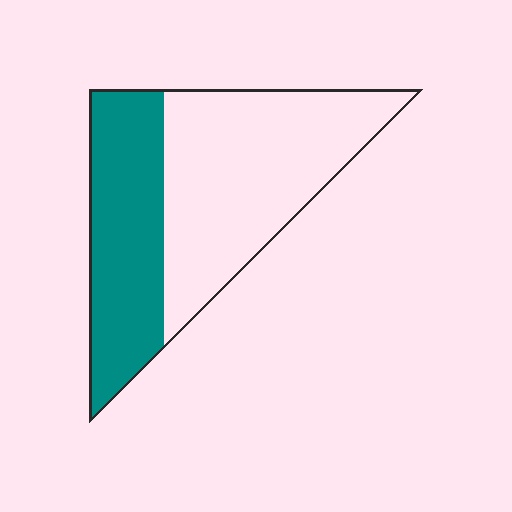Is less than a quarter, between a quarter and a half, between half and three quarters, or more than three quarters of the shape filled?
Between a quarter and a half.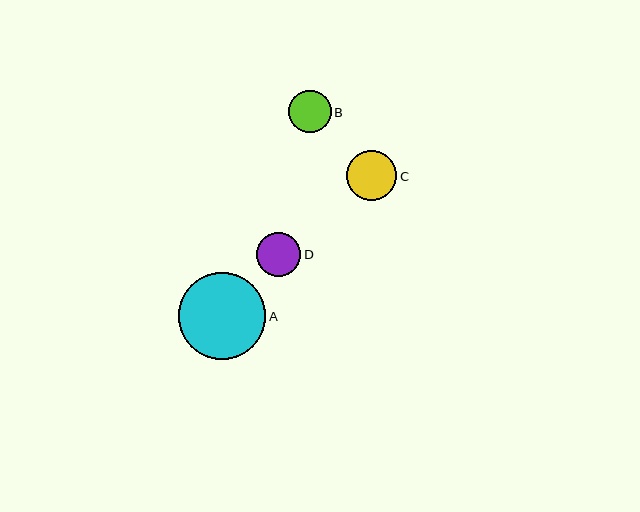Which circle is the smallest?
Circle B is the smallest with a size of approximately 42 pixels.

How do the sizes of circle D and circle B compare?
Circle D and circle B are approximately the same size.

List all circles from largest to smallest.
From largest to smallest: A, C, D, B.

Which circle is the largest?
Circle A is the largest with a size of approximately 87 pixels.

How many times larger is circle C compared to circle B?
Circle C is approximately 1.2 times the size of circle B.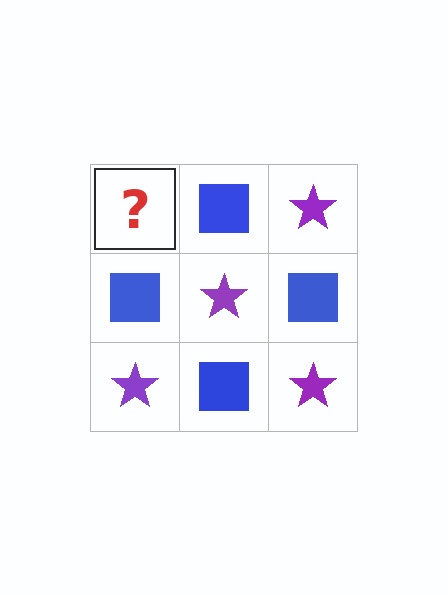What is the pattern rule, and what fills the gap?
The rule is that it alternates purple star and blue square in a checkerboard pattern. The gap should be filled with a purple star.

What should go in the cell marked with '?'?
The missing cell should contain a purple star.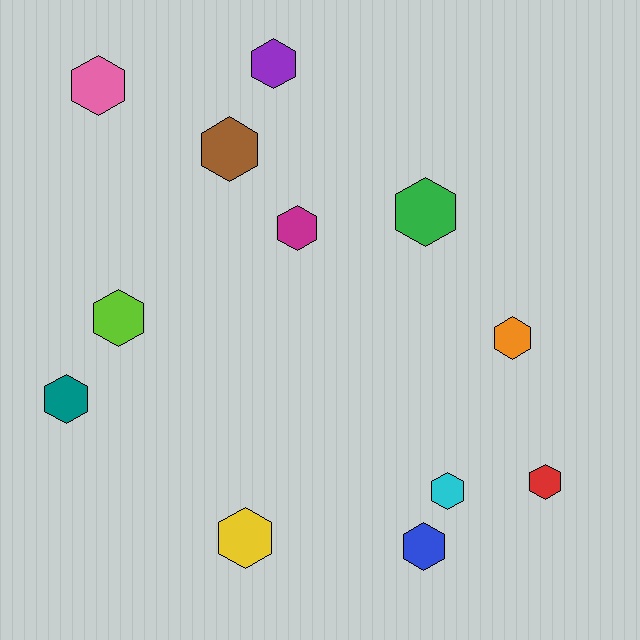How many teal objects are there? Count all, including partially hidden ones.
There is 1 teal object.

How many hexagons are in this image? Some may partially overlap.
There are 12 hexagons.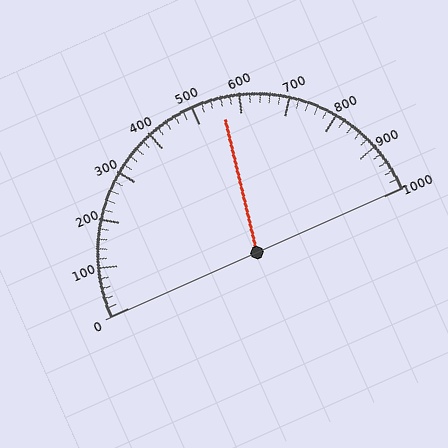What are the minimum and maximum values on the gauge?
The gauge ranges from 0 to 1000.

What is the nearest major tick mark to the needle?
The nearest major tick mark is 600.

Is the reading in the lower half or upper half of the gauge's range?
The reading is in the upper half of the range (0 to 1000).